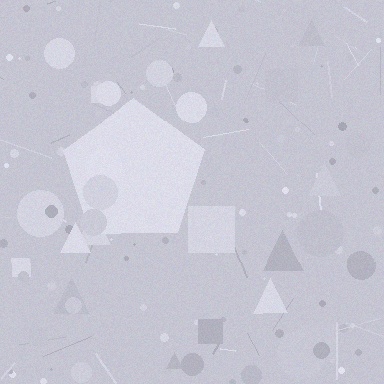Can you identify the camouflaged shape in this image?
The camouflaged shape is a pentagon.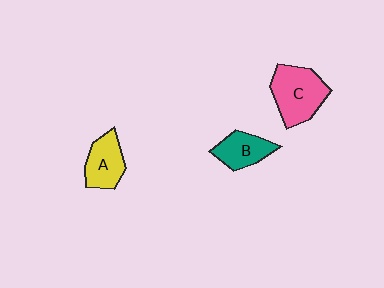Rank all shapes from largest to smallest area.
From largest to smallest: C (pink), A (yellow), B (teal).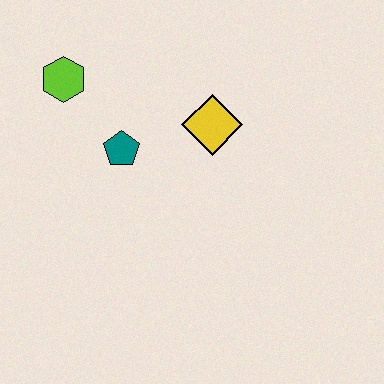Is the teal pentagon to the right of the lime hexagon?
Yes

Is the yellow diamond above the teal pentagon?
Yes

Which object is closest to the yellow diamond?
The teal pentagon is closest to the yellow diamond.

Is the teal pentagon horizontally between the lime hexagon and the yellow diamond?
Yes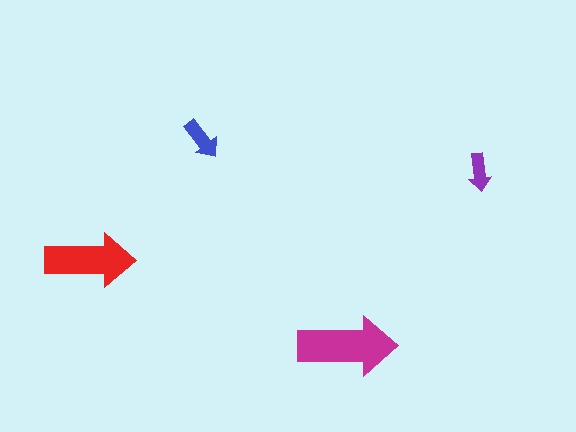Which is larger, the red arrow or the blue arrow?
The red one.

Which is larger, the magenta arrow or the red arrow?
The magenta one.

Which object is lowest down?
The magenta arrow is bottommost.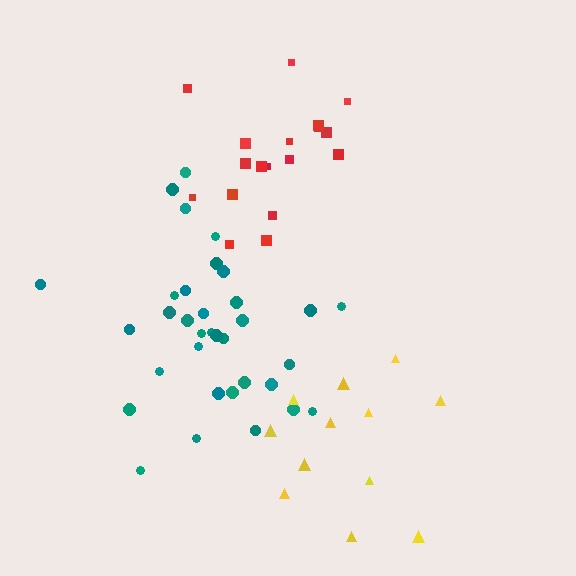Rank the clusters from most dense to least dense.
teal, red, yellow.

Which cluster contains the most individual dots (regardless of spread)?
Teal (34).